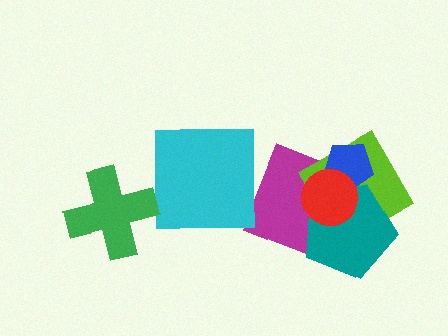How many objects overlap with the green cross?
0 objects overlap with the green cross.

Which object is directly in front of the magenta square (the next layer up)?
The lime square is directly in front of the magenta square.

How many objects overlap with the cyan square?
0 objects overlap with the cyan square.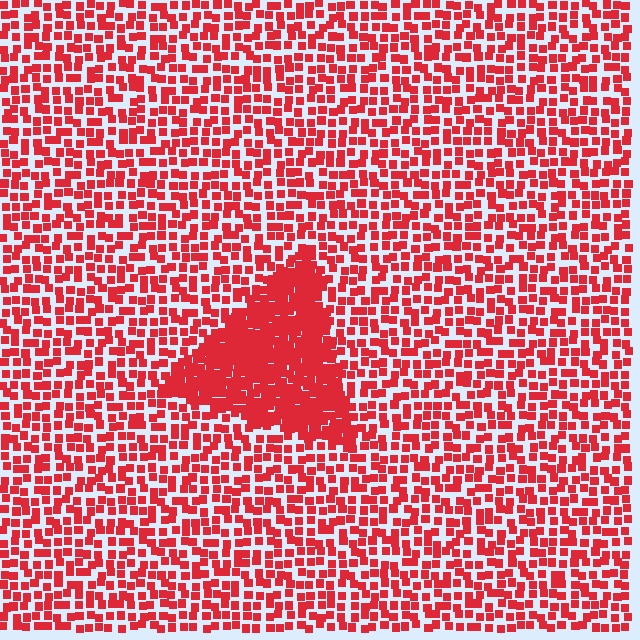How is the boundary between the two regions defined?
The boundary is defined by a change in element density (approximately 2.4x ratio). All elements are the same color, size, and shape.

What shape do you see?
I see a triangle.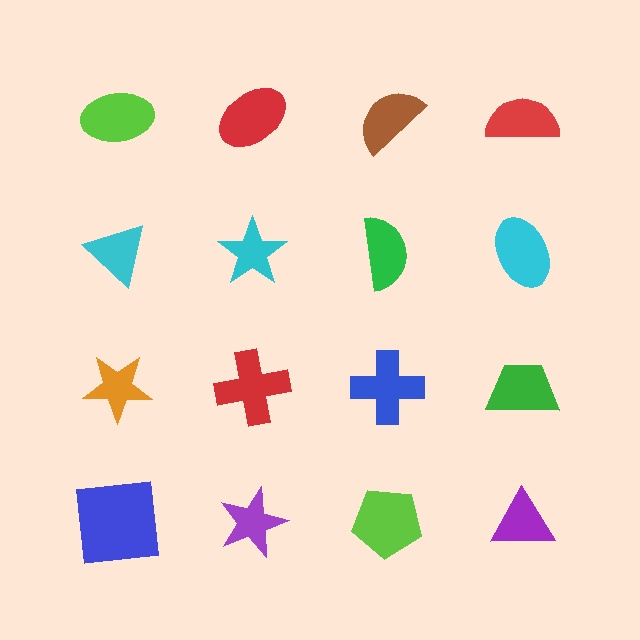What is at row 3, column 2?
A red cross.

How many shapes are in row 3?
4 shapes.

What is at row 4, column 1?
A blue square.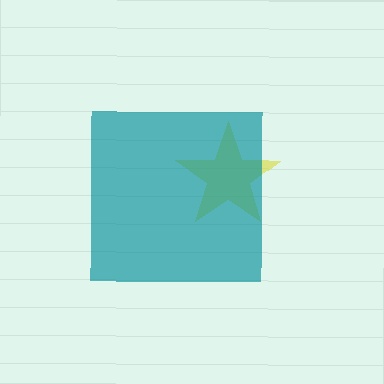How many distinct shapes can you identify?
There are 2 distinct shapes: a yellow star, a teal square.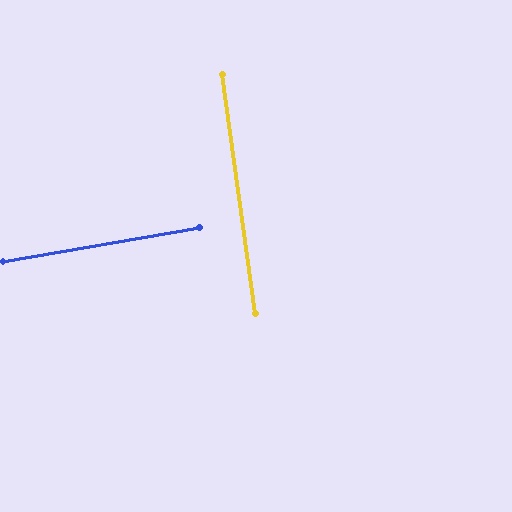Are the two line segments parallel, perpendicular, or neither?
Perpendicular — they meet at approximately 88°.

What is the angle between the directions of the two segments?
Approximately 88 degrees.